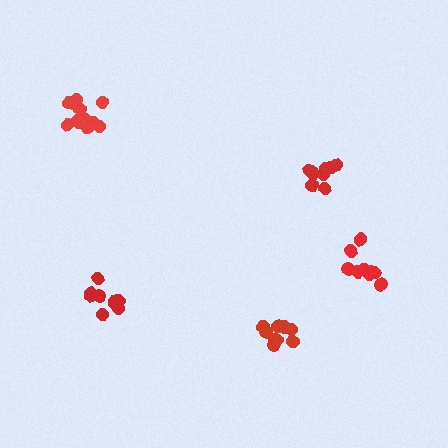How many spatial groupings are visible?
There are 5 spatial groupings.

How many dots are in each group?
Group 1: 11 dots, Group 2: 8 dots, Group 3: 12 dots, Group 4: 10 dots, Group 5: 9 dots (50 total).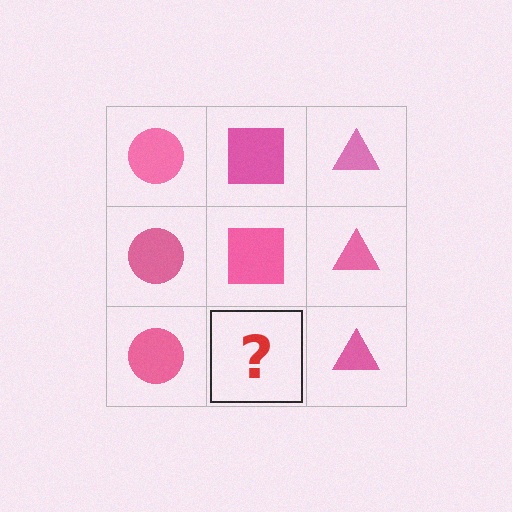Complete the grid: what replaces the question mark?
The question mark should be replaced with a pink square.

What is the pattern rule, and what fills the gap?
The rule is that each column has a consistent shape. The gap should be filled with a pink square.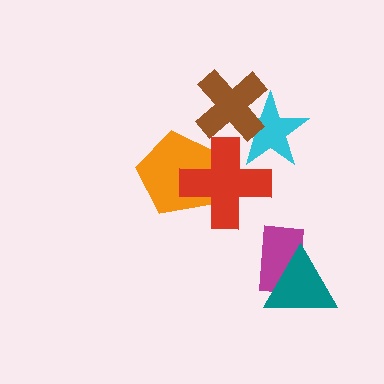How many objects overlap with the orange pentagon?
1 object overlaps with the orange pentagon.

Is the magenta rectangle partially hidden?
Yes, it is partially covered by another shape.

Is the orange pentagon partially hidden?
Yes, it is partially covered by another shape.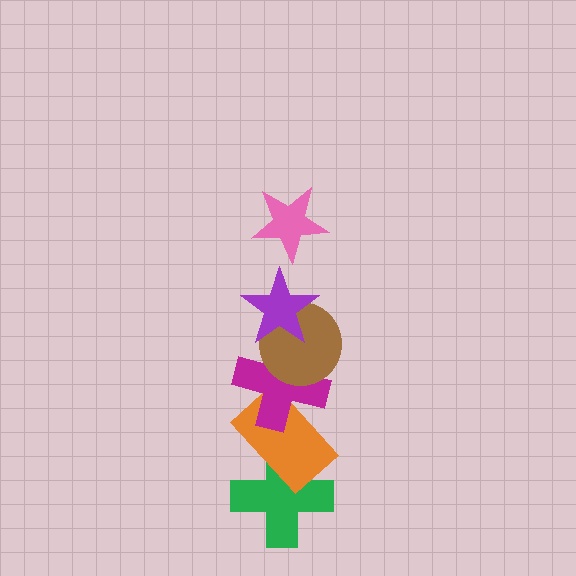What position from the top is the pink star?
The pink star is 1st from the top.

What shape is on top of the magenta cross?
The brown circle is on top of the magenta cross.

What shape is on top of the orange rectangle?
The magenta cross is on top of the orange rectangle.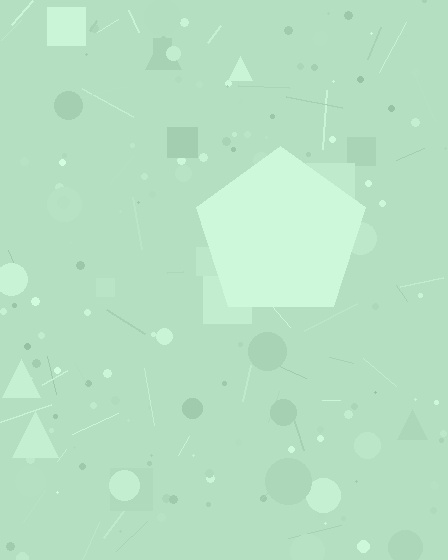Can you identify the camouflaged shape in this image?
The camouflaged shape is a pentagon.